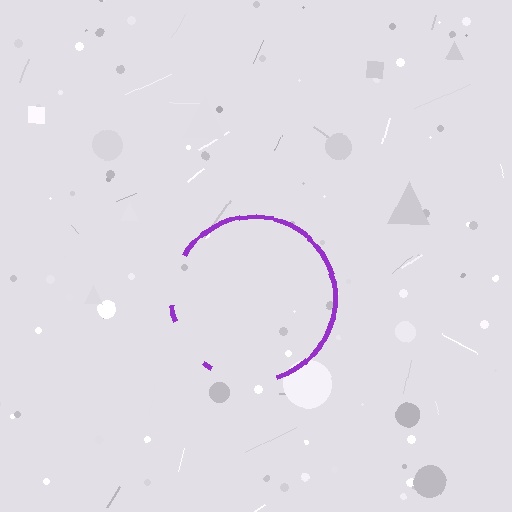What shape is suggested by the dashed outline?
The dashed outline suggests a circle.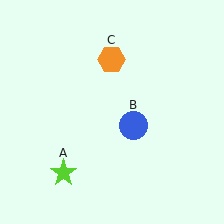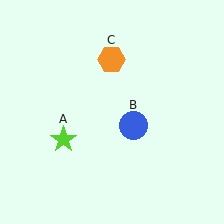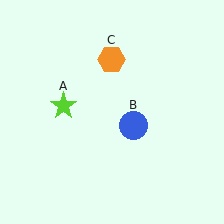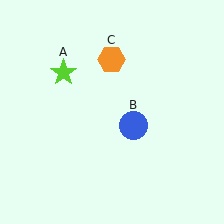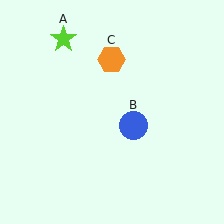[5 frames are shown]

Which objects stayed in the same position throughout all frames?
Blue circle (object B) and orange hexagon (object C) remained stationary.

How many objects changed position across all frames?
1 object changed position: lime star (object A).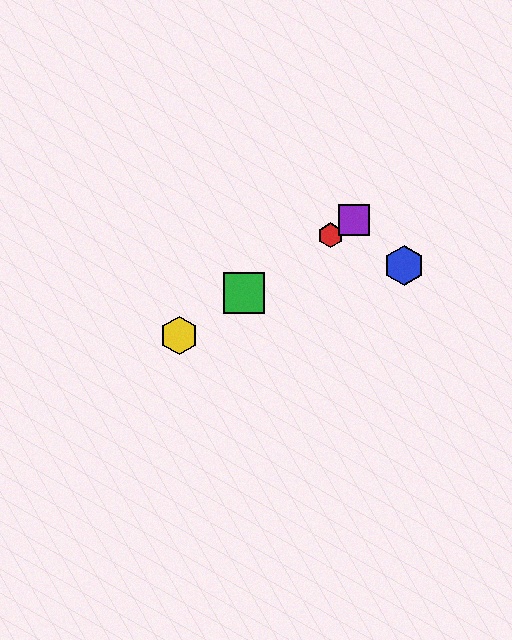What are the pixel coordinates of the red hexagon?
The red hexagon is at (331, 235).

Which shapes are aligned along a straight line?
The red hexagon, the green square, the yellow hexagon, the purple square are aligned along a straight line.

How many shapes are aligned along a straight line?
4 shapes (the red hexagon, the green square, the yellow hexagon, the purple square) are aligned along a straight line.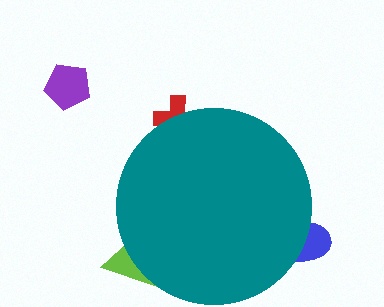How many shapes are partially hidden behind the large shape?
3 shapes are partially hidden.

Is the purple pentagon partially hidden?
No, the purple pentagon is fully visible.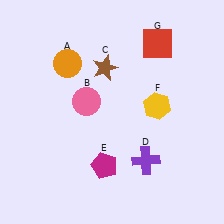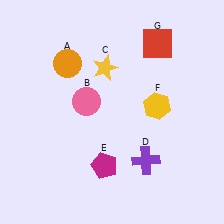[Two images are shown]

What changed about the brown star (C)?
In Image 1, C is brown. In Image 2, it changed to yellow.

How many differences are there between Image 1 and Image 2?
There is 1 difference between the two images.